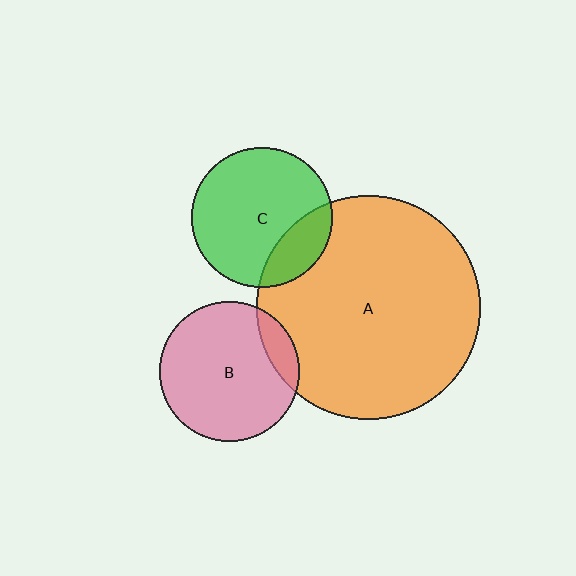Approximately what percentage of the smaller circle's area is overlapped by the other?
Approximately 20%.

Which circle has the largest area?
Circle A (orange).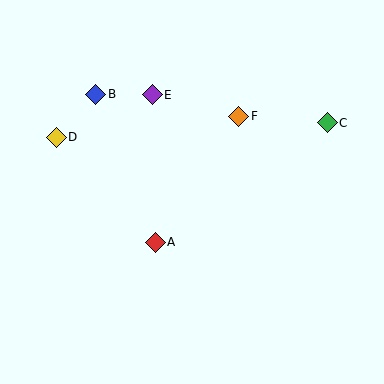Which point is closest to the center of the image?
Point A at (155, 242) is closest to the center.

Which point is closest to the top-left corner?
Point B is closest to the top-left corner.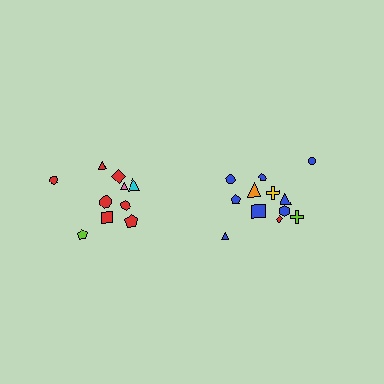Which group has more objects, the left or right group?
The right group.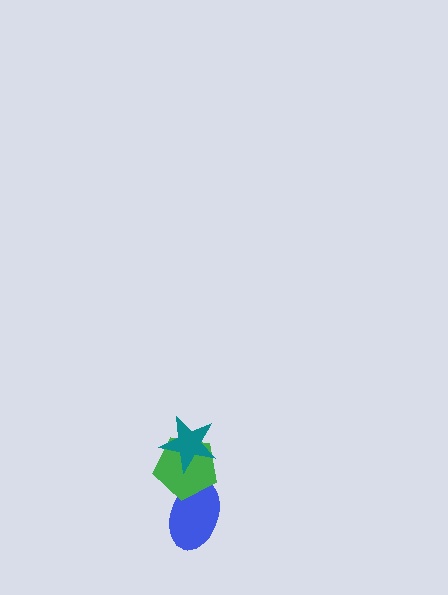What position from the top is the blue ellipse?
The blue ellipse is 3rd from the top.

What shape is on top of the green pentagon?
The teal star is on top of the green pentagon.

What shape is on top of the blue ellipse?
The green pentagon is on top of the blue ellipse.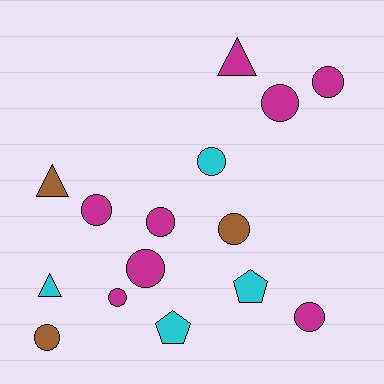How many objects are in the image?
There are 15 objects.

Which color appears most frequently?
Magenta, with 8 objects.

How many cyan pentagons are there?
There are 2 cyan pentagons.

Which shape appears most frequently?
Circle, with 10 objects.